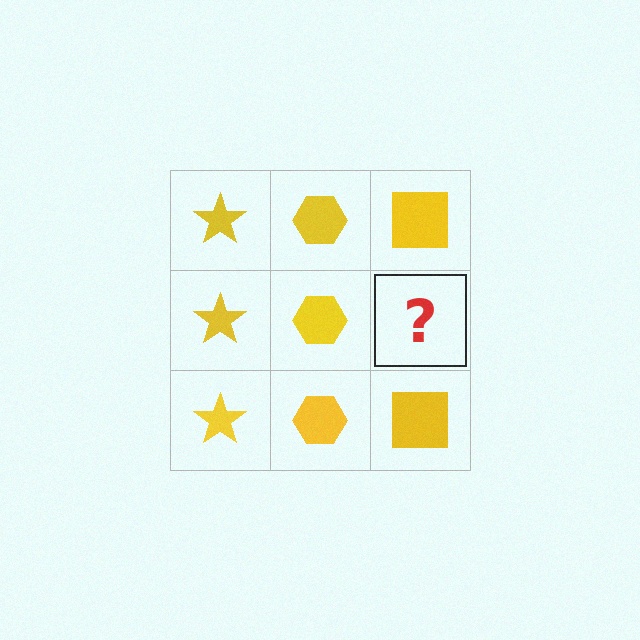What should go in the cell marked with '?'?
The missing cell should contain a yellow square.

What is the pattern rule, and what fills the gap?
The rule is that each column has a consistent shape. The gap should be filled with a yellow square.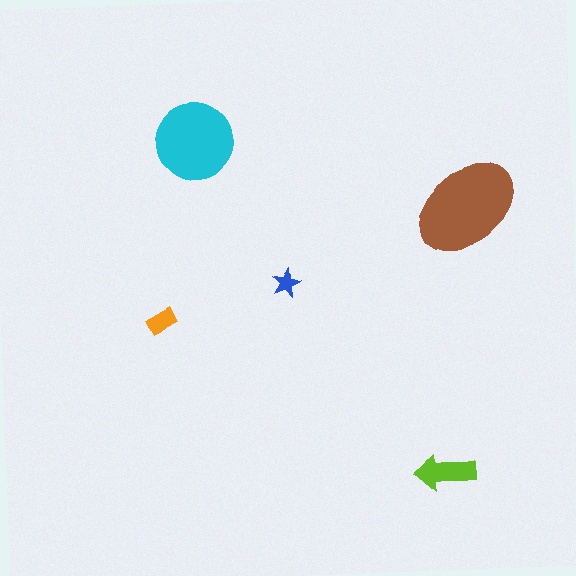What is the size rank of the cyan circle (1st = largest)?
2nd.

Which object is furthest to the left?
The orange rectangle is leftmost.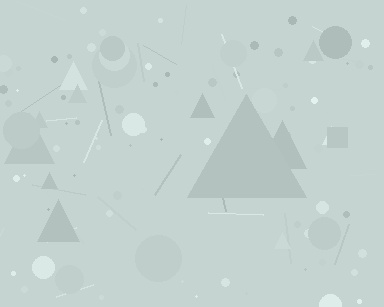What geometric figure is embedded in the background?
A triangle is embedded in the background.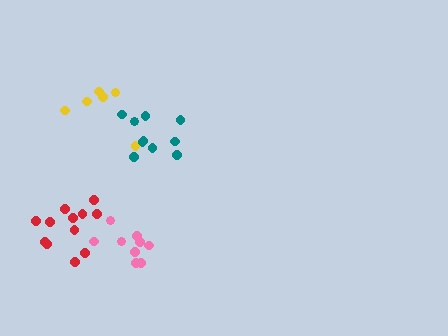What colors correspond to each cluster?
The clusters are colored: pink, red, yellow, teal.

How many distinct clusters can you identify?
There are 4 distinct clusters.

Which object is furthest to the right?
The teal cluster is rightmost.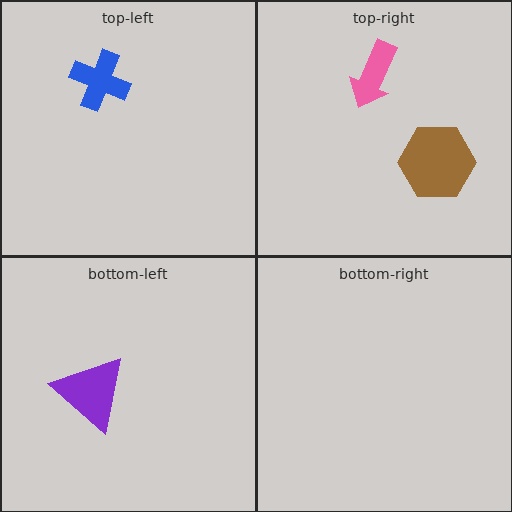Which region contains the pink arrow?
The top-right region.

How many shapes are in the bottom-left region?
1.